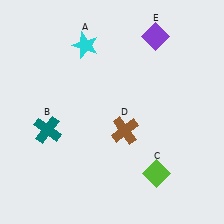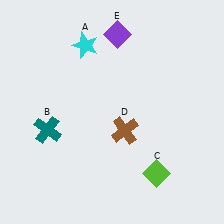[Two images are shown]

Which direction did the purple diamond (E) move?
The purple diamond (E) moved left.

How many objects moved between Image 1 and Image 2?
1 object moved between the two images.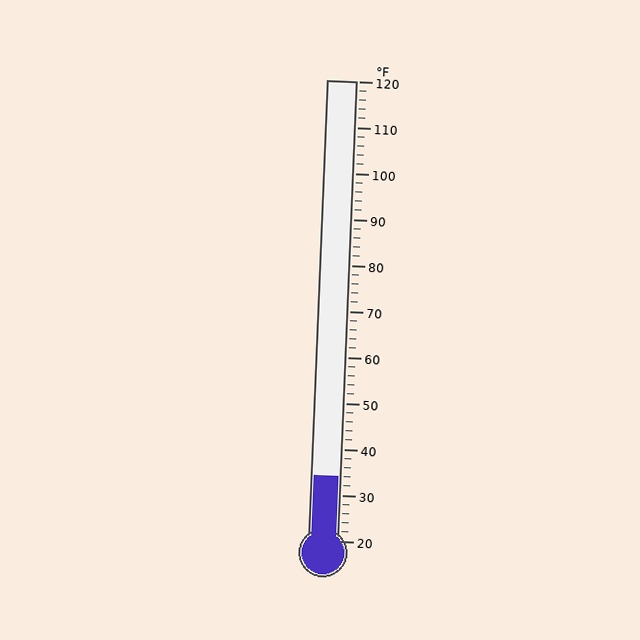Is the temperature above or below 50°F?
The temperature is below 50°F.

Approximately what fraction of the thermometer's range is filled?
The thermometer is filled to approximately 15% of its range.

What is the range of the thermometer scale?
The thermometer scale ranges from 20°F to 120°F.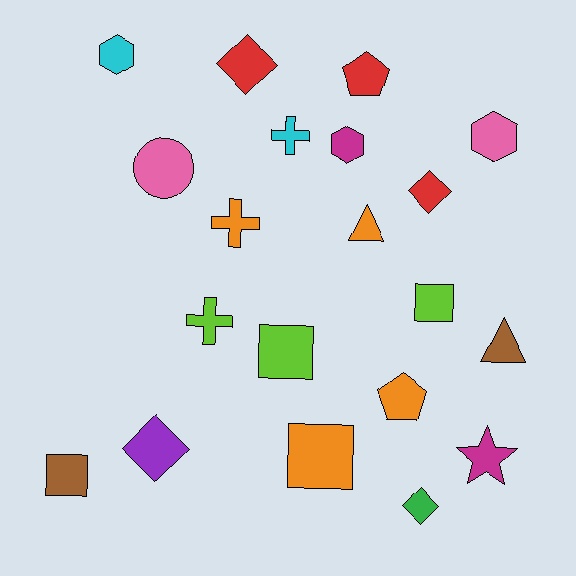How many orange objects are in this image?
There are 4 orange objects.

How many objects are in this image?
There are 20 objects.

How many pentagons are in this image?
There are 2 pentagons.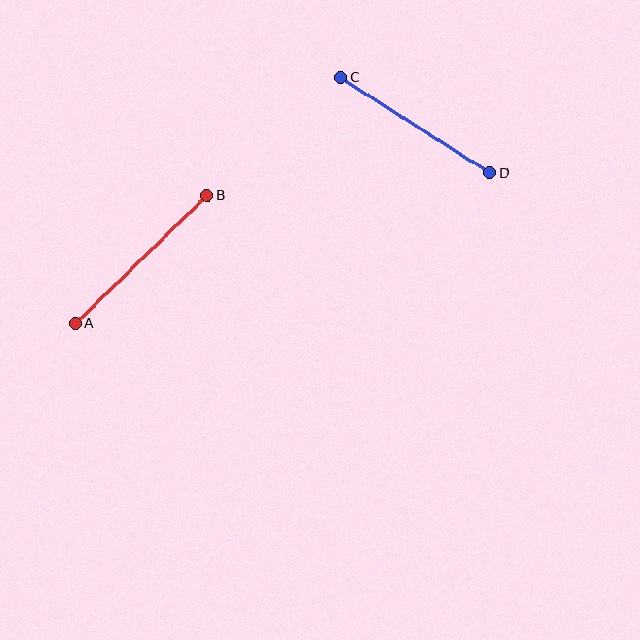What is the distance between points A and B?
The distance is approximately 183 pixels.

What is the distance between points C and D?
The distance is approximately 177 pixels.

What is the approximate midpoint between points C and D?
The midpoint is at approximately (415, 125) pixels.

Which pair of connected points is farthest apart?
Points A and B are farthest apart.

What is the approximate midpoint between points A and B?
The midpoint is at approximately (141, 259) pixels.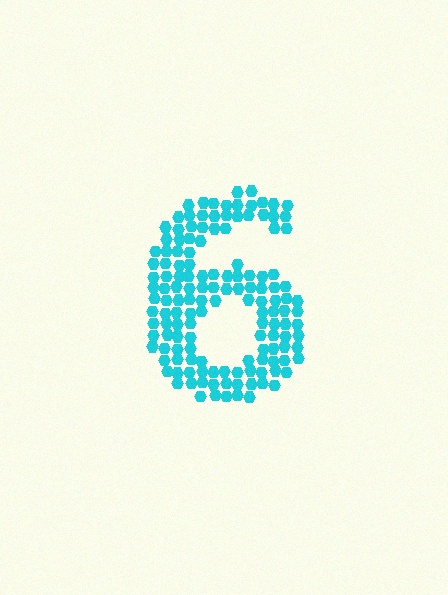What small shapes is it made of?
It is made of small hexagons.